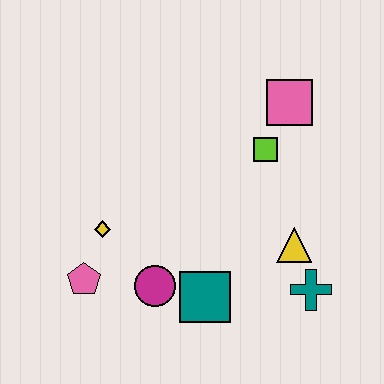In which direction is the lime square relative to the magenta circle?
The lime square is above the magenta circle.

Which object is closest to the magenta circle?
The teal square is closest to the magenta circle.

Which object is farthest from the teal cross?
The pink pentagon is farthest from the teal cross.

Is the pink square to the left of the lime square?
No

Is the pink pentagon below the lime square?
Yes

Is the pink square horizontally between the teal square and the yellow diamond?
No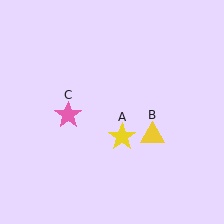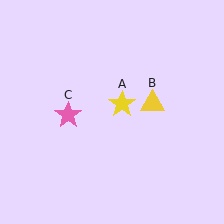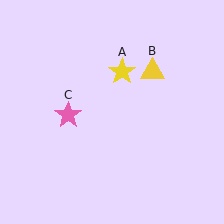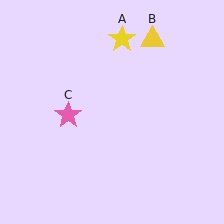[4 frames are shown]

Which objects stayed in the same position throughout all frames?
Pink star (object C) remained stationary.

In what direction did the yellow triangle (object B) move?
The yellow triangle (object B) moved up.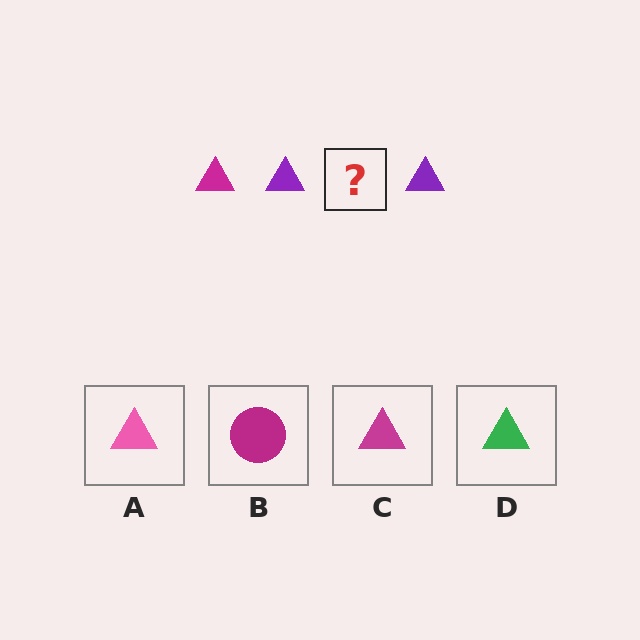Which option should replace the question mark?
Option C.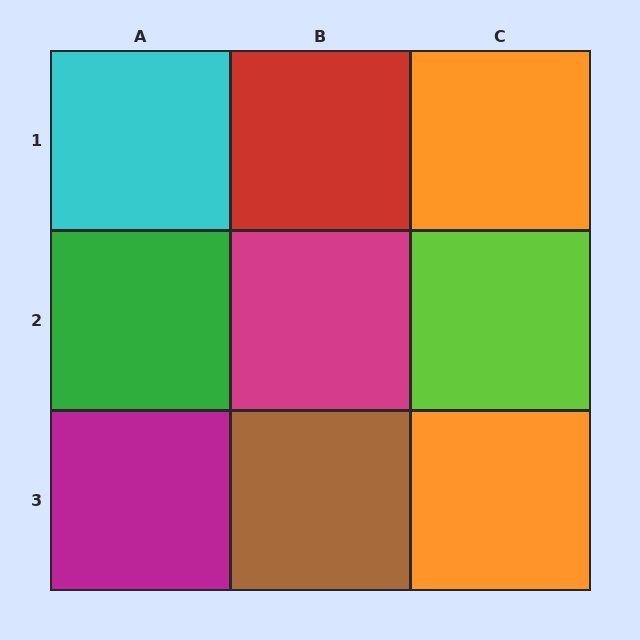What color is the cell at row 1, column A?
Cyan.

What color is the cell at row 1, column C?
Orange.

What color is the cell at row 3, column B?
Brown.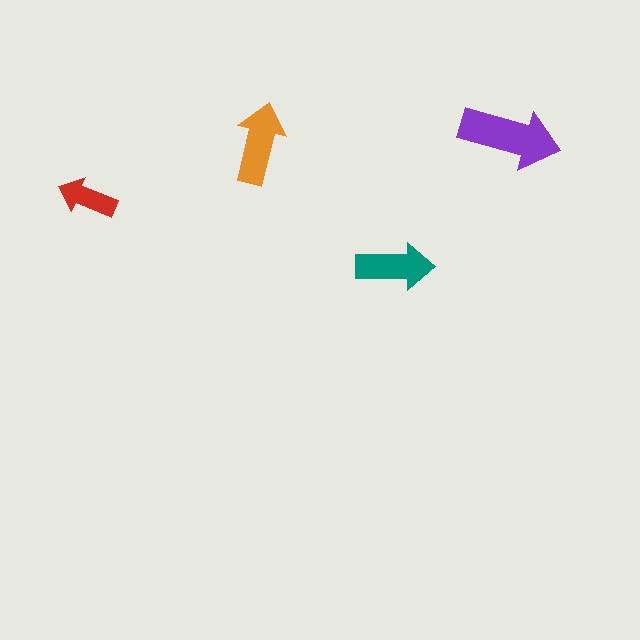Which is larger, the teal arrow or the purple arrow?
The purple one.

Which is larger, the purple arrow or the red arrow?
The purple one.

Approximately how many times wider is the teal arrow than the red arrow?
About 1.5 times wider.